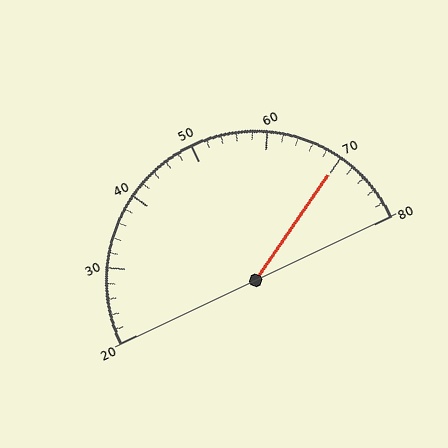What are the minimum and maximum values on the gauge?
The gauge ranges from 20 to 80.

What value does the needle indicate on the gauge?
The needle indicates approximately 70.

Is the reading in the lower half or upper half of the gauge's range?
The reading is in the upper half of the range (20 to 80).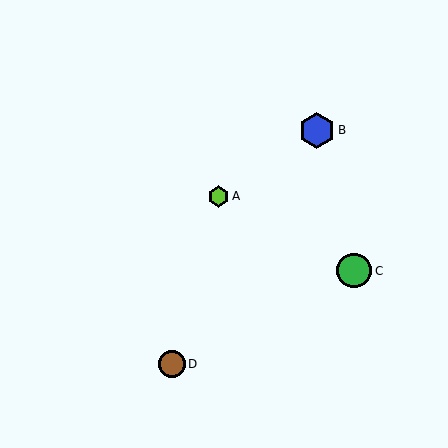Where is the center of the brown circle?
The center of the brown circle is at (172, 364).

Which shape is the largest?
The blue hexagon (labeled B) is the largest.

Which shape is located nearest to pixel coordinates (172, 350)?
The brown circle (labeled D) at (172, 364) is nearest to that location.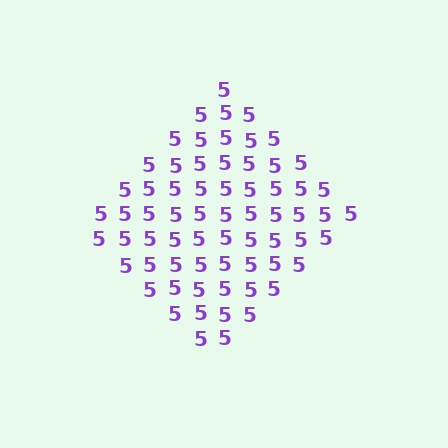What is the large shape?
The large shape is a diamond.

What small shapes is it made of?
It is made of small digit 5's.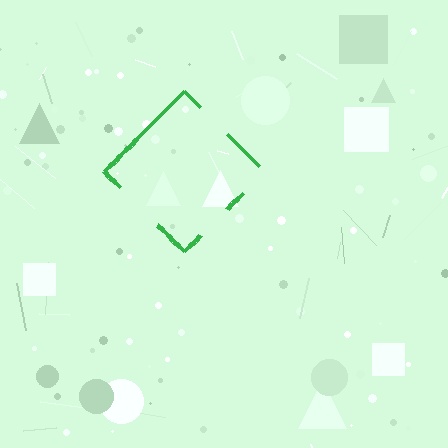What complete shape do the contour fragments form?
The contour fragments form a diamond.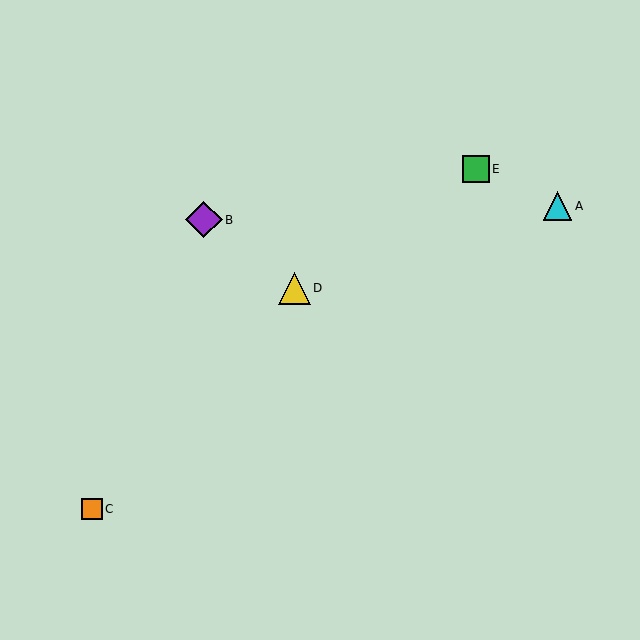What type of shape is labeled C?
Shape C is an orange square.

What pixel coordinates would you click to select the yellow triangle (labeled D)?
Click at (294, 288) to select the yellow triangle D.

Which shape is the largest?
The purple diamond (labeled B) is the largest.